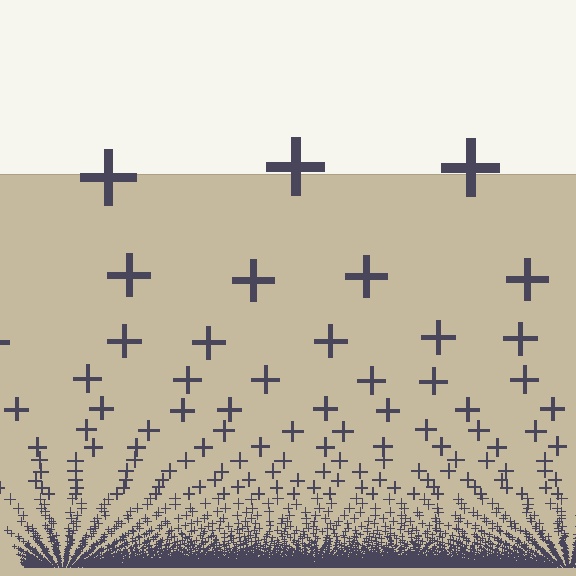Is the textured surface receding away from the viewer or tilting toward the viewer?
The surface appears to tilt toward the viewer. Texture elements get larger and sparser toward the top.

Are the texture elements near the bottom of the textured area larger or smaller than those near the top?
Smaller. The gradient is inverted — elements near the bottom are smaller and denser.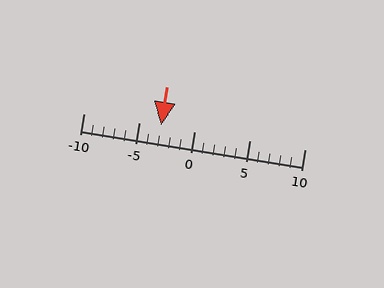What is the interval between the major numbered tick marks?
The major tick marks are spaced 5 units apart.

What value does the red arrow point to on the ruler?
The red arrow points to approximately -3.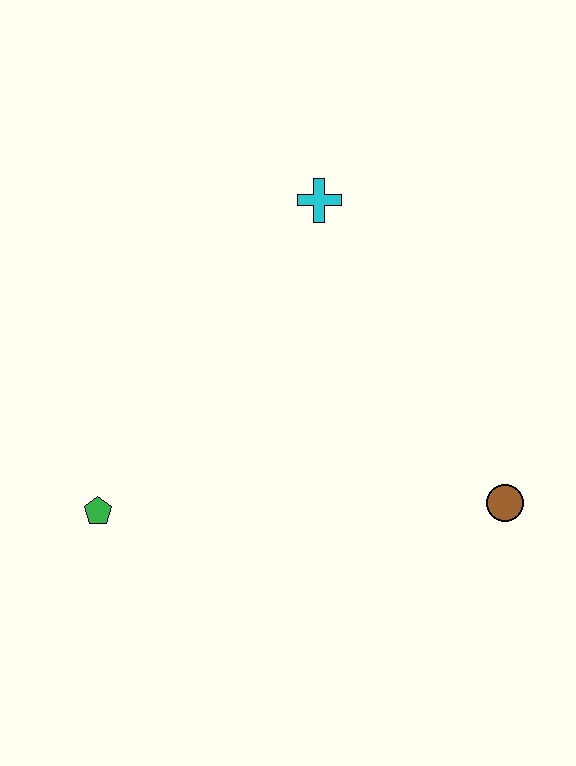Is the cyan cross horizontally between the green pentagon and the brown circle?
Yes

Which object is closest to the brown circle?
The cyan cross is closest to the brown circle.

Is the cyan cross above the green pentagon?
Yes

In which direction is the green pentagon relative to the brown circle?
The green pentagon is to the left of the brown circle.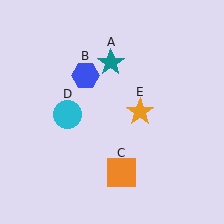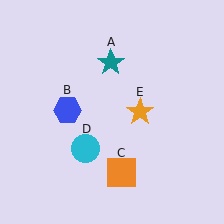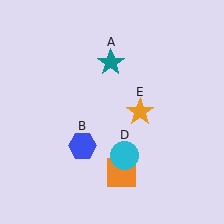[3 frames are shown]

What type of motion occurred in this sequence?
The blue hexagon (object B), cyan circle (object D) rotated counterclockwise around the center of the scene.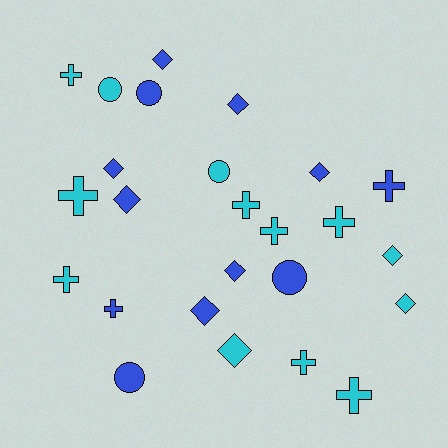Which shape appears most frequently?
Cross, with 10 objects.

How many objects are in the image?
There are 25 objects.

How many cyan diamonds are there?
There are 3 cyan diamonds.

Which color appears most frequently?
Cyan, with 13 objects.